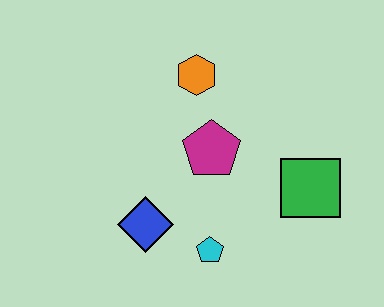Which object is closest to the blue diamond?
The cyan pentagon is closest to the blue diamond.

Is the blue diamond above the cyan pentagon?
Yes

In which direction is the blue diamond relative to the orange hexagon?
The blue diamond is below the orange hexagon.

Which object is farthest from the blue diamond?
The green square is farthest from the blue diamond.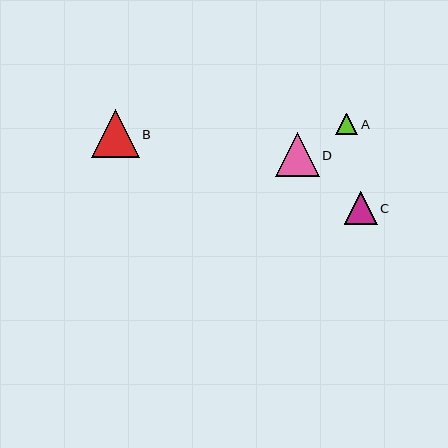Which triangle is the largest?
Triangle B is the largest with a size of approximately 48 pixels.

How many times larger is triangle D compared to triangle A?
Triangle D is approximately 2.0 times the size of triangle A.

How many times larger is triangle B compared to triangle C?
Triangle B is approximately 1.4 times the size of triangle C.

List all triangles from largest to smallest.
From largest to smallest: B, D, C, A.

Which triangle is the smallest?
Triangle A is the smallest with a size of approximately 22 pixels.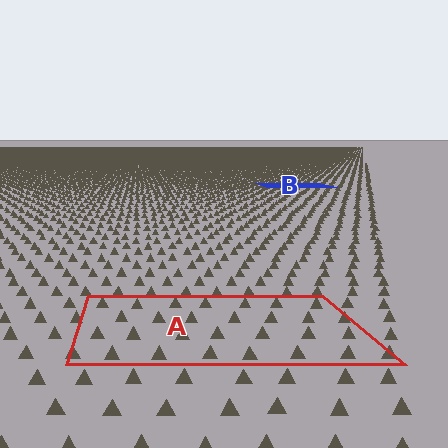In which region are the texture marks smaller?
The texture marks are smaller in region B, because it is farther away.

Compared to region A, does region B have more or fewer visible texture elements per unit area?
Region B has more texture elements per unit area — they are packed more densely because it is farther away.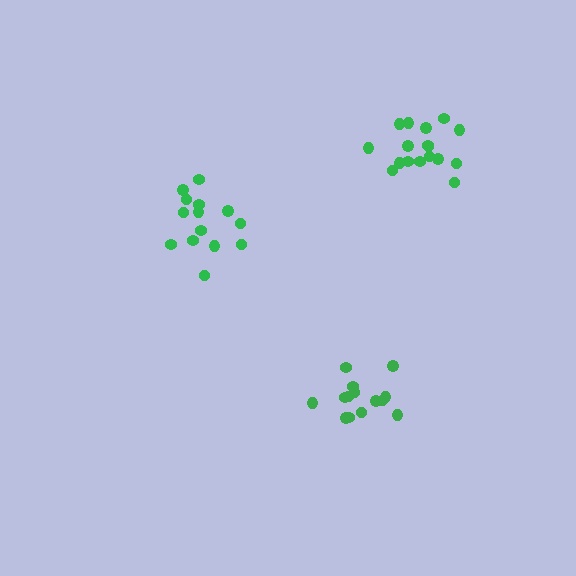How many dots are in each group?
Group 1: 17 dots, Group 2: 14 dots, Group 3: 14 dots (45 total).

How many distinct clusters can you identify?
There are 3 distinct clusters.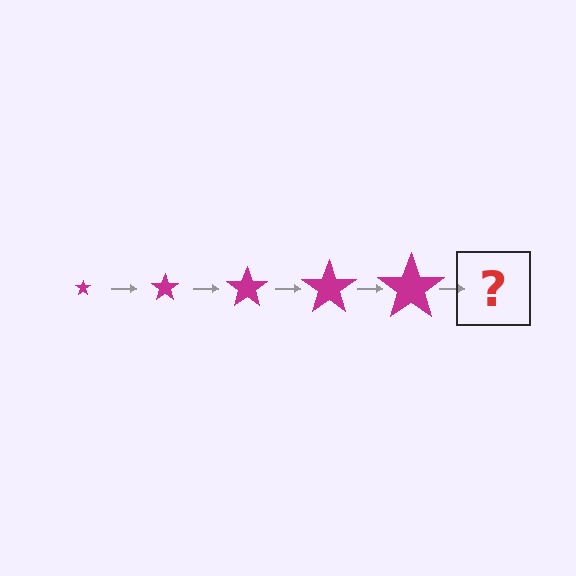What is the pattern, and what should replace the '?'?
The pattern is that the star gets progressively larger each step. The '?' should be a magenta star, larger than the previous one.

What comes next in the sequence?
The next element should be a magenta star, larger than the previous one.